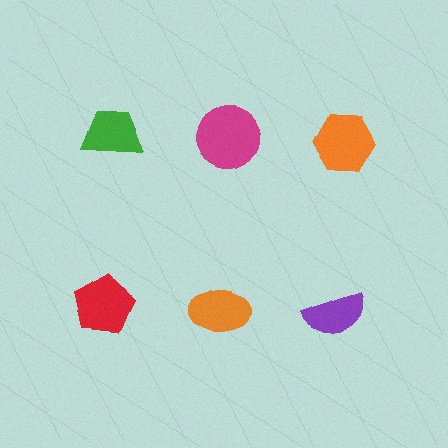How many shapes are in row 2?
3 shapes.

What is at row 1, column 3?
An orange hexagon.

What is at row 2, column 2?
An orange ellipse.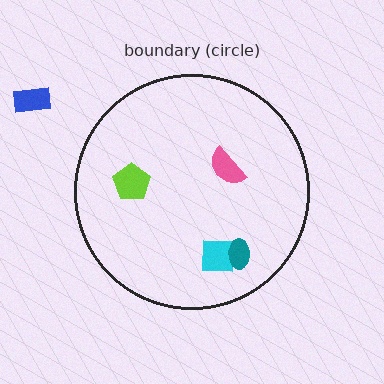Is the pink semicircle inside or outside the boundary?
Inside.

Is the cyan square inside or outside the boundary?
Inside.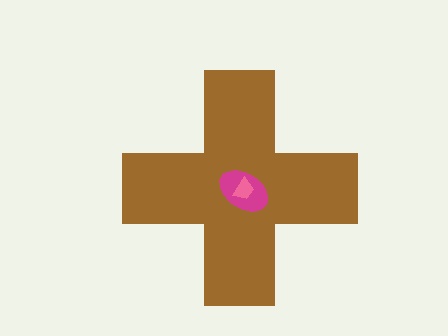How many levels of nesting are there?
3.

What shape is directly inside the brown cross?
The magenta ellipse.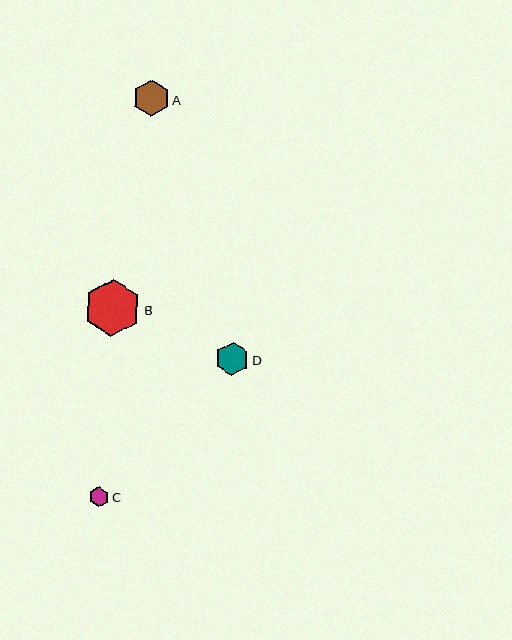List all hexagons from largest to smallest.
From largest to smallest: B, A, D, C.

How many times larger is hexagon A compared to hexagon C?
Hexagon A is approximately 1.8 times the size of hexagon C.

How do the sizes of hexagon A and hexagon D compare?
Hexagon A and hexagon D are approximately the same size.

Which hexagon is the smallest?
Hexagon C is the smallest with a size of approximately 20 pixels.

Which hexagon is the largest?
Hexagon B is the largest with a size of approximately 57 pixels.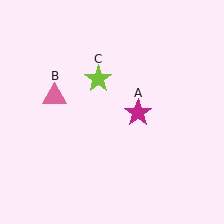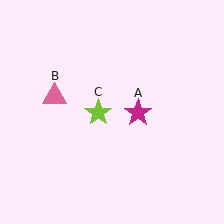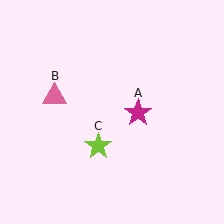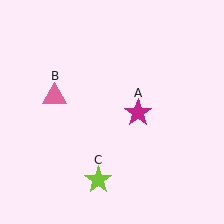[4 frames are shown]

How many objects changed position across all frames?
1 object changed position: lime star (object C).